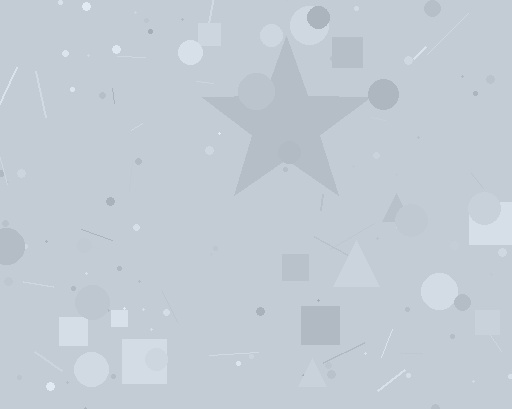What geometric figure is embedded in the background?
A star is embedded in the background.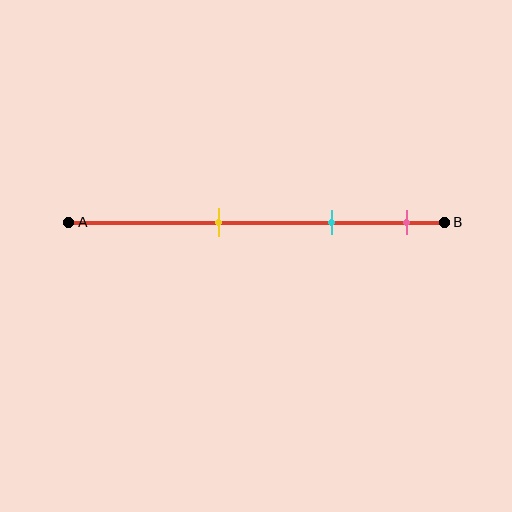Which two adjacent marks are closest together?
The cyan and pink marks are the closest adjacent pair.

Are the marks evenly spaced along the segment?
Yes, the marks are approximately evenly spaced.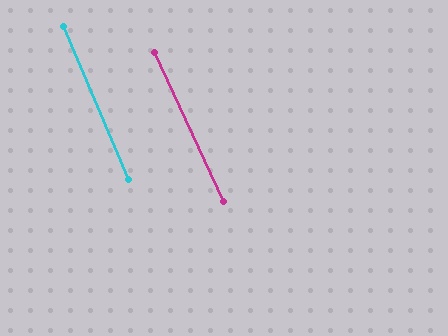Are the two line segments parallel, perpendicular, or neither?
Parallel — their directions differ by only 1.6°.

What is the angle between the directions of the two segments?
Approximately 2 degrees.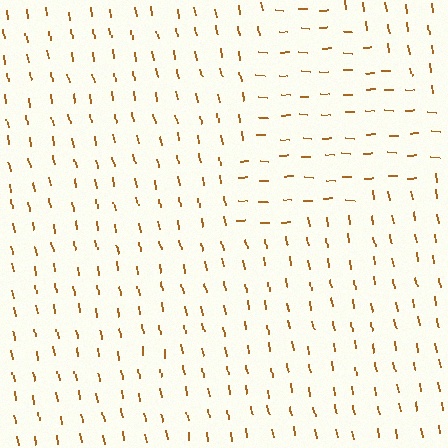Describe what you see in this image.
The image is filled with small brown line segments. A triangle region in the image has lines oriented differently from the surrounding lines, creating a visible texture boundary.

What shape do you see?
I see a triangle.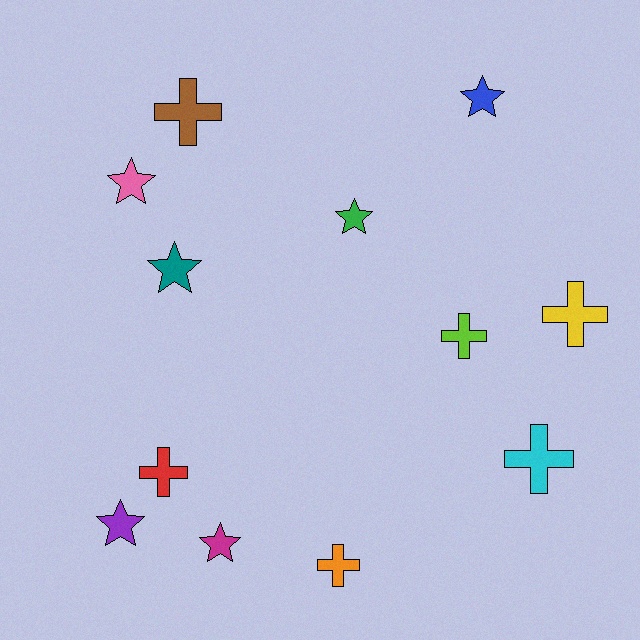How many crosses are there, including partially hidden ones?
There are 6 crosses.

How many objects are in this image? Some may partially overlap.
There are 12 objects.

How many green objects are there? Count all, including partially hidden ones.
There is 1 green object.